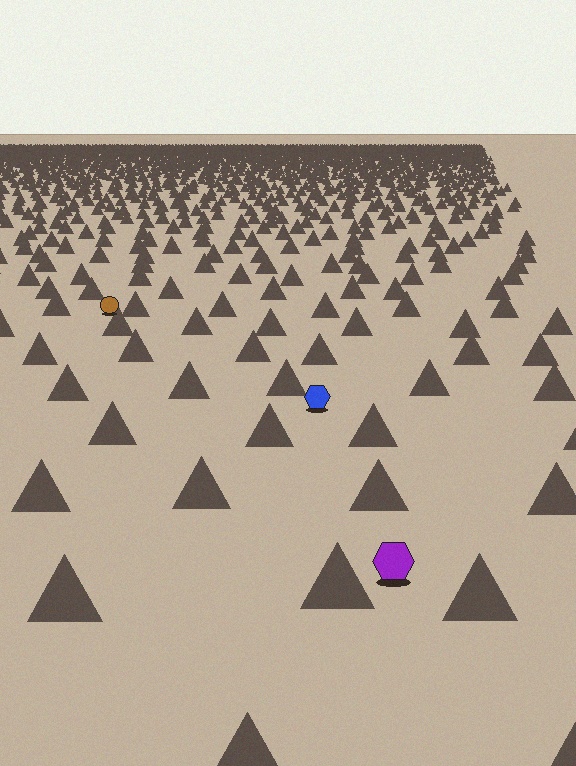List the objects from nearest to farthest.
From nearest to farthest: the purple hexagon, the blue hexagon, the brown circle.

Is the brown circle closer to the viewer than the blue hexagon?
No. The blue hexagon is closer — you can tell from the texture gradient: the ground texture is coarser near it.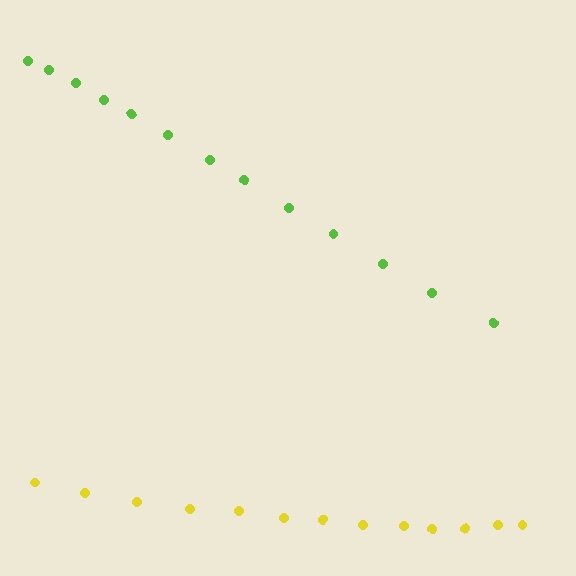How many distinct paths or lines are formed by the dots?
There are 2 distinct paths.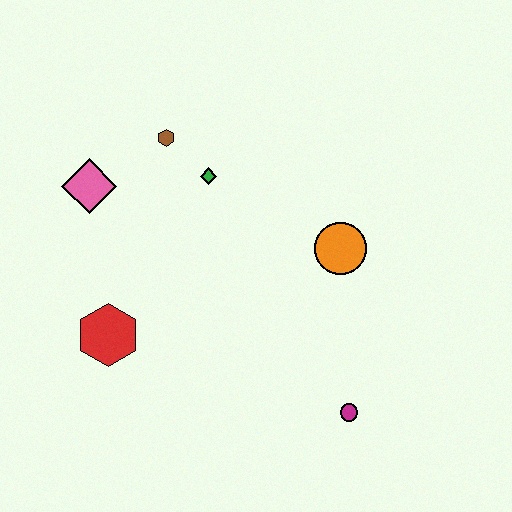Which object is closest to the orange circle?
The green diamond is closest to the orange circle.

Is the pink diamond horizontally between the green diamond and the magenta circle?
No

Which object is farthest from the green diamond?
The magenta circle is farthest from the green diamond.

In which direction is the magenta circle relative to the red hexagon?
The magenta circle is to the right of the red hexagon.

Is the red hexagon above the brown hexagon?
No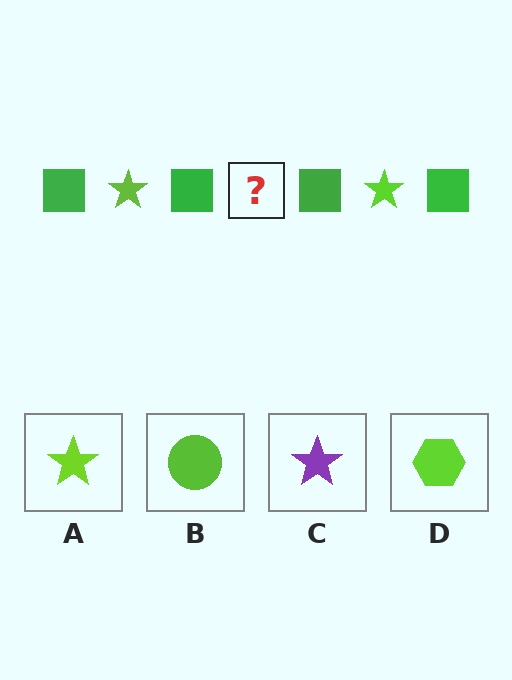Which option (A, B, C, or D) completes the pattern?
A.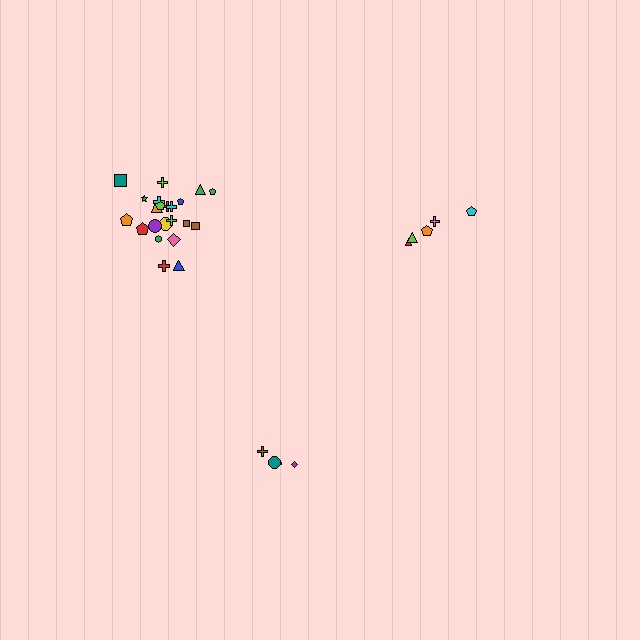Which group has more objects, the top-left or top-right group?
The top-left group.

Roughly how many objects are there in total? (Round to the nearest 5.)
Roughly 30 objects in total.